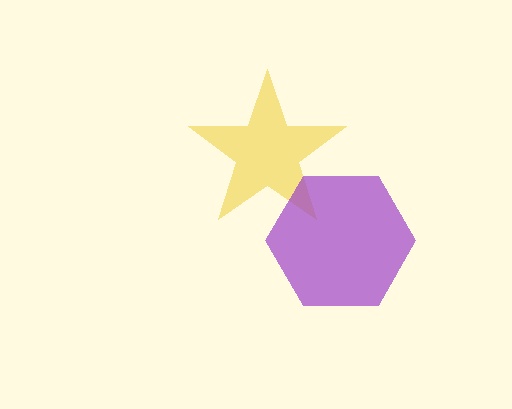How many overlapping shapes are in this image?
There are 2 overlapping shapes in the image.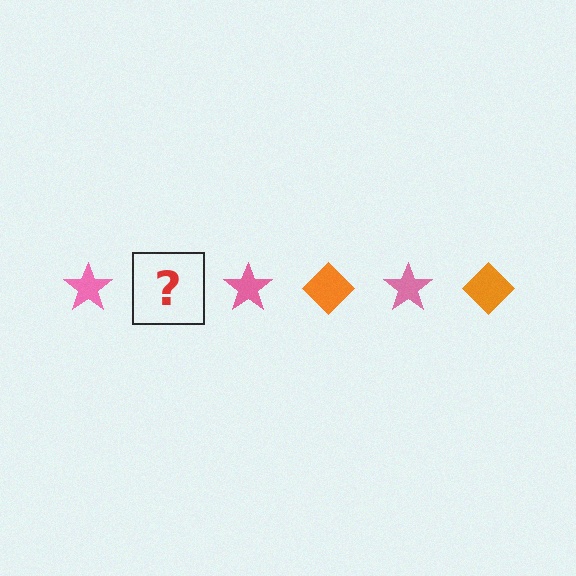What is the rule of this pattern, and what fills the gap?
The rule is that the pattern alternates between pink star and orange diamond. The gap should be filled with an orange diamond.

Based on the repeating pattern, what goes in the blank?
The blank should be an orange diamond.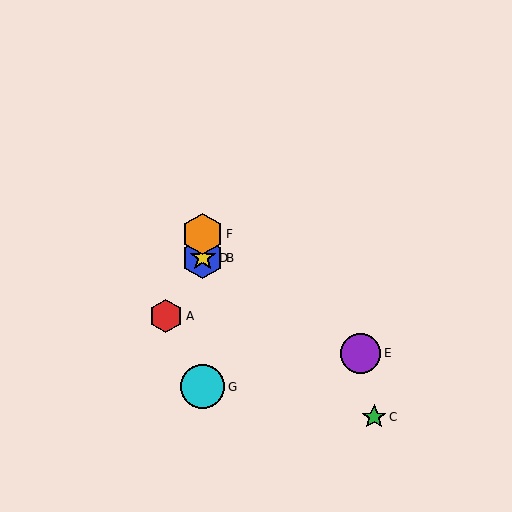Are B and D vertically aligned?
Yes, both are at x≈203.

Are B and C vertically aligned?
No, B is at x≈203 and C is at x≈374.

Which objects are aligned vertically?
Objects B, D, F, G are aligned vertically.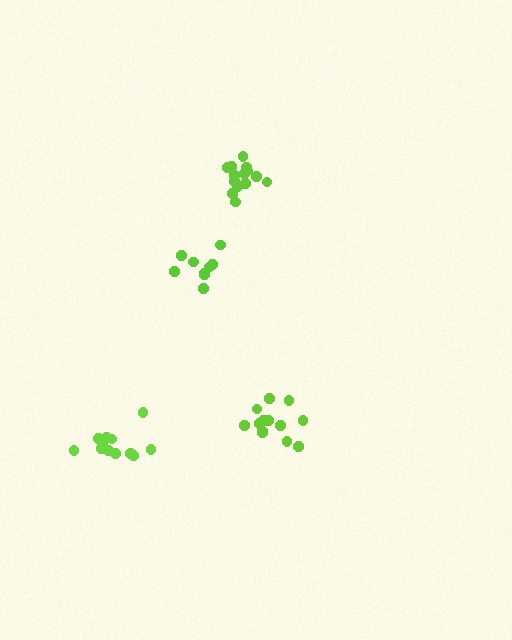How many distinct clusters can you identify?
There are 4 distinct clusters.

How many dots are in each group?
Group 1: 9 dots, Group 2: 13 dots, Group 3: 14 dots, Group 4: 12 dots (48 total).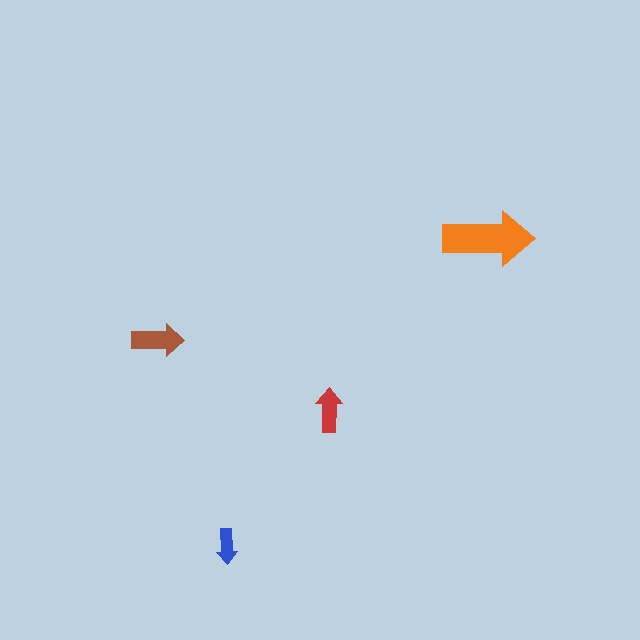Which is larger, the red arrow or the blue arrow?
The red one.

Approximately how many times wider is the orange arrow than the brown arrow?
About 1.5 times wider.